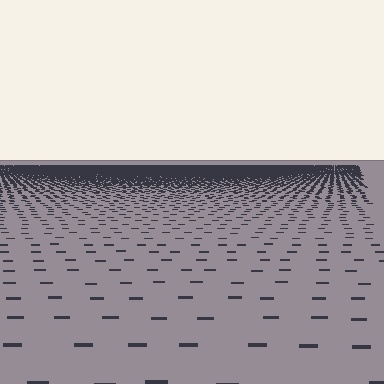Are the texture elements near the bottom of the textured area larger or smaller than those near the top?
Larger. Near the bottom, elements are closer to the viewer and appear at a bigger on-screen size.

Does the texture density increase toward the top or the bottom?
Density increases toward the top.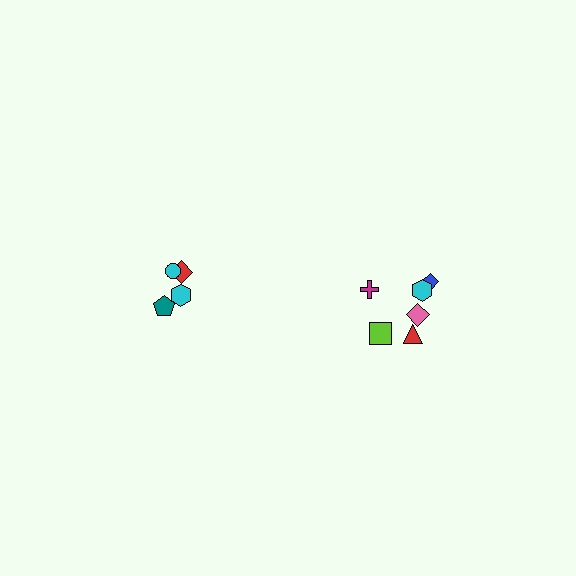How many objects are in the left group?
There are 4 objects.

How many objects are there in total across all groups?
There are 10 objects.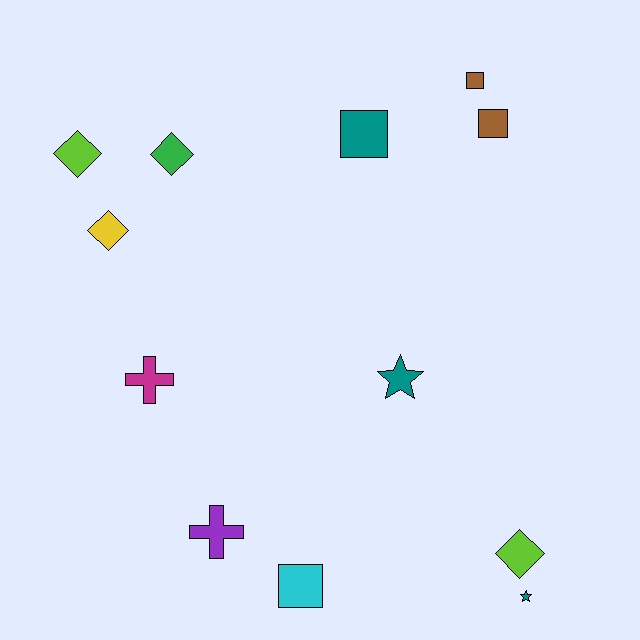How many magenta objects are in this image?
There is 1 magenta object.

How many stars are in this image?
There are 2 stars.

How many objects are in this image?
There are 12 objects.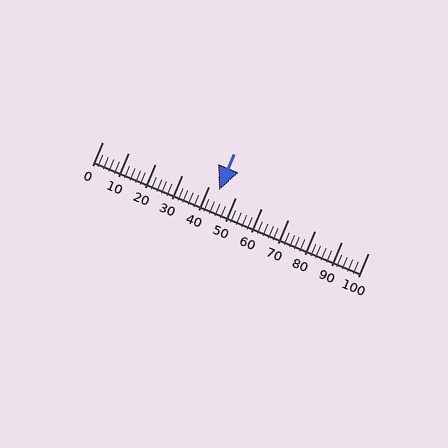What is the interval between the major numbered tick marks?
The major tick marks are spaced 10 units apart.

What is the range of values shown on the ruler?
The ruler shows values from 0 to 100.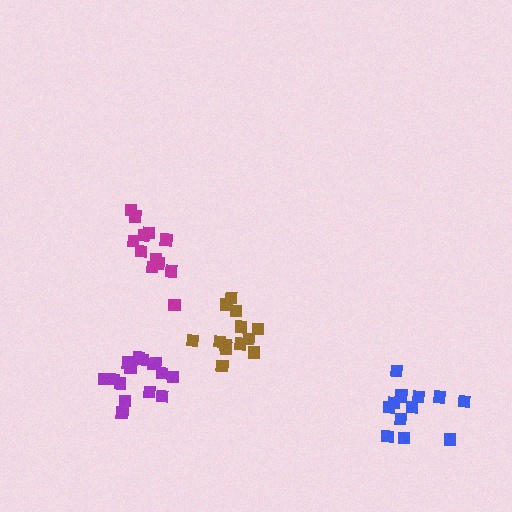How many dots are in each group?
Group 1: 13 dots, Group 2: 15 dots, Group 3: 13 dots, Group 4: 12 dots (53 total).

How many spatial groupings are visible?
There are 4 spatial groupings.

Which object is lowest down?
The blue cluster is bottommost.